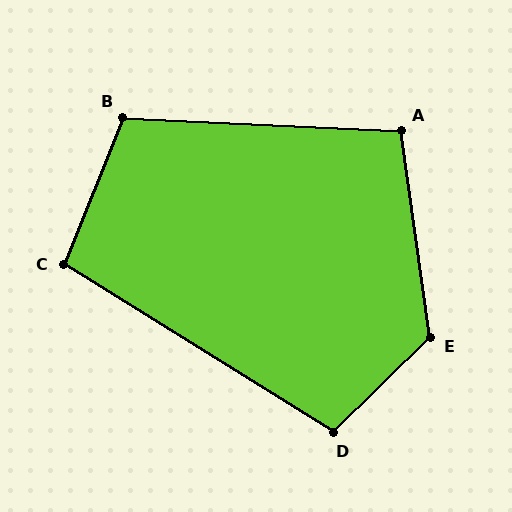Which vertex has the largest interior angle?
E, at approximately 127 degrees.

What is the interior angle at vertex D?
Approximately 104 degrees (obtuse).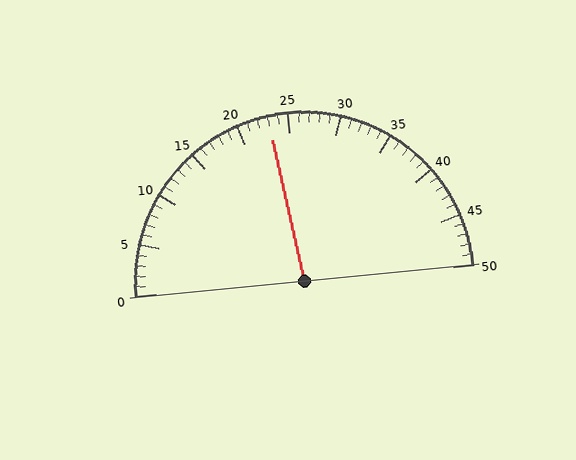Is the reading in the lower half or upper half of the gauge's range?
The reading is in the lower half of the range (0 to 50).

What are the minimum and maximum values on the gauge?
The gauge ranges from 0 to 50.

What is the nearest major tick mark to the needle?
The nearest major tick mark is 25.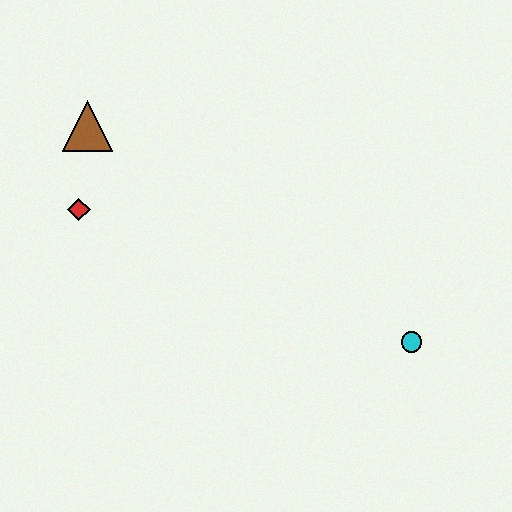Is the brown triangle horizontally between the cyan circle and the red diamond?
Yes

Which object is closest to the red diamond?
The brown triangle is closest to the red diamond.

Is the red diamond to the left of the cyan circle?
Yes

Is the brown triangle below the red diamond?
No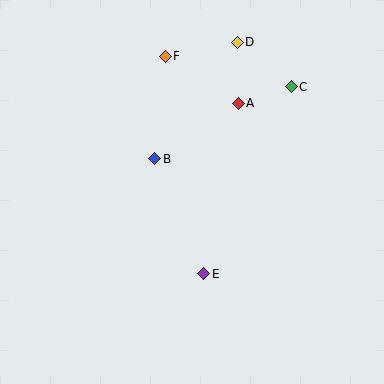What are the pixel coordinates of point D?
Point D is at (237, 42).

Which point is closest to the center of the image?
Point B at (155, 159) is closest to the center.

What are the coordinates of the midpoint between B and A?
The midpoint between B and A is at (197, 131).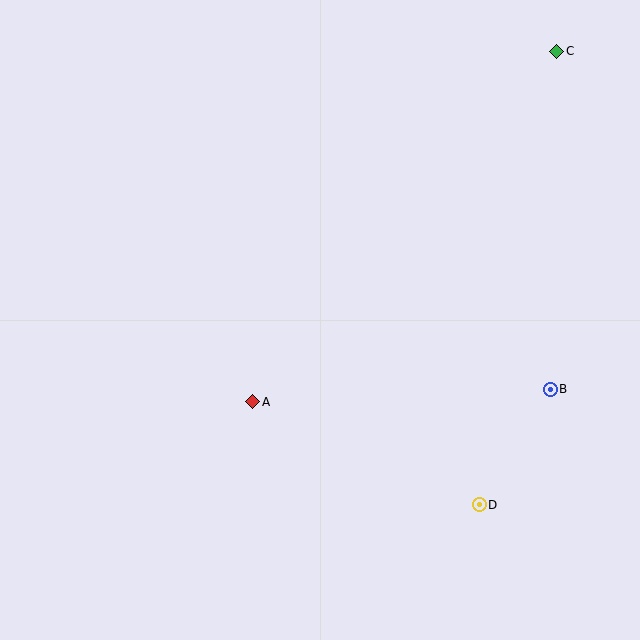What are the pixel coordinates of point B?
Point B is at (550, 389).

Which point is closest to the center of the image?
Point A at (253, 402) is closest to the center.